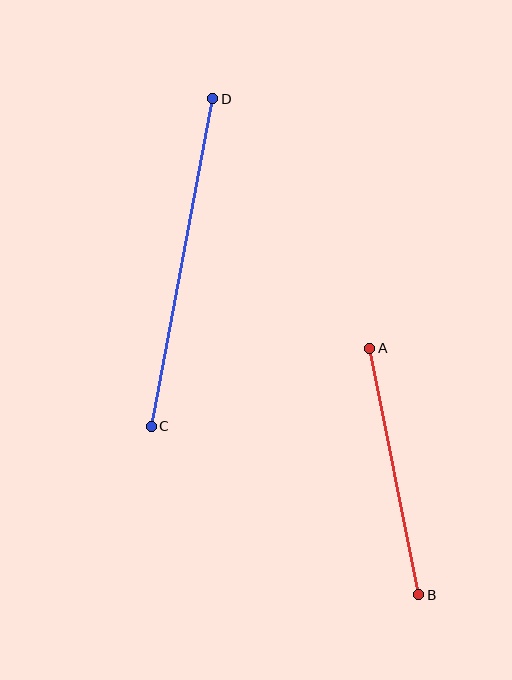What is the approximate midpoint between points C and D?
The midpoint is at approximately (182, 262) pixels.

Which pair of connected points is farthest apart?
Points C and D are farthest apart.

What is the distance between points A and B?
The distance is approximately 251 pixels.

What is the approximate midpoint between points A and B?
The midpoint is at approximately (394, 472) pixels.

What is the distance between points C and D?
The distance is approximately 333 pixels.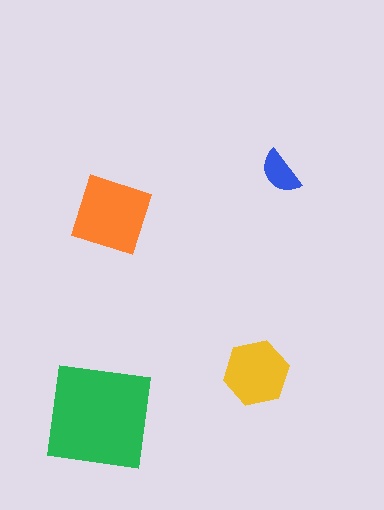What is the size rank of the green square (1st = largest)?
1st.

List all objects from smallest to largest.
The blue semicircle, the yellow hexagon, the orange diamond, the green square.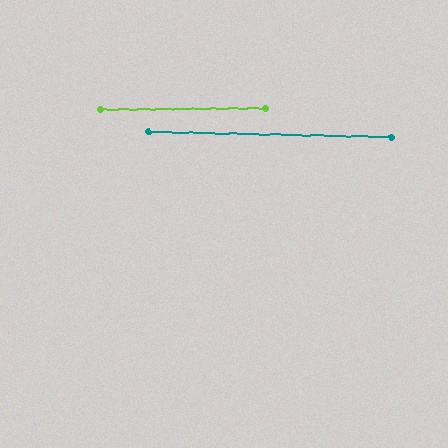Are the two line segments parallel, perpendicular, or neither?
Parallel — their directions differ by only 1.6°.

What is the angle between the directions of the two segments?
Approximately 2 degrees.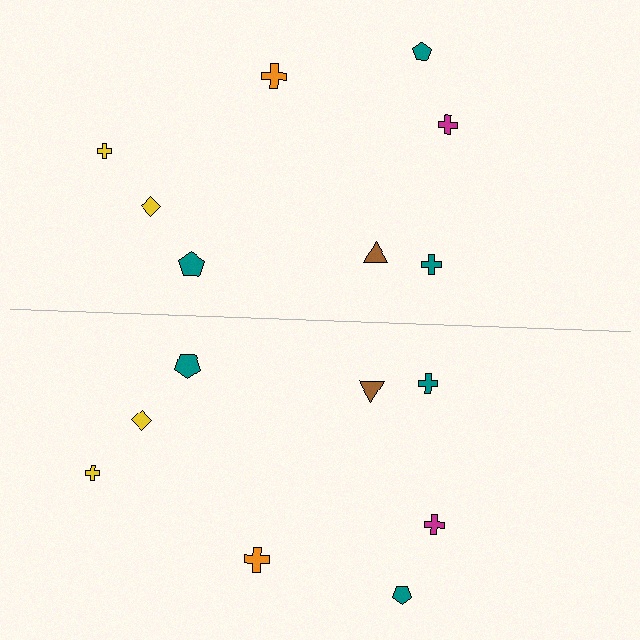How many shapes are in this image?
There are 16 shapes in this image.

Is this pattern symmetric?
Yes, this pattern has bilateral (reflection) symmetry.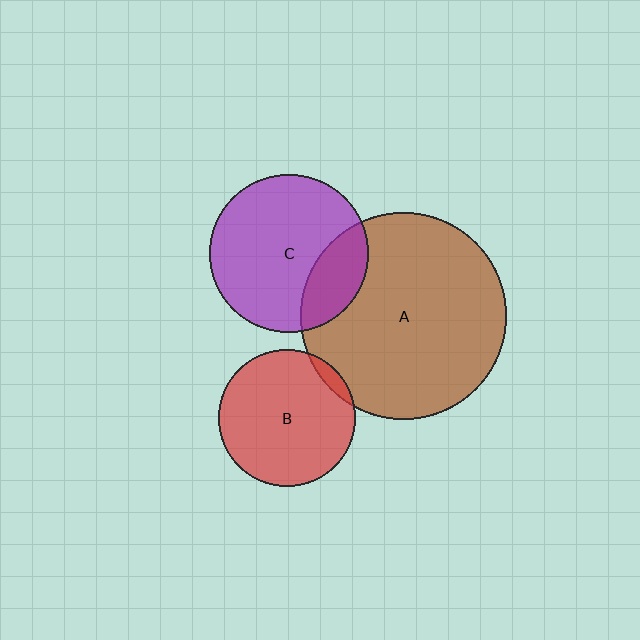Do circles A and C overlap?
Yes.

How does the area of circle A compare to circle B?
Approximately 2.3 times.